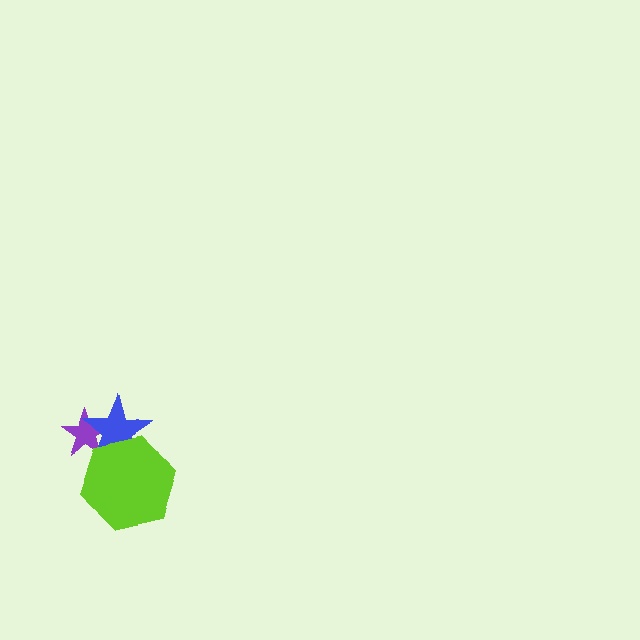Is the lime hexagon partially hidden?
No, no other shape covers it.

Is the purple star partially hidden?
Yes, it is partially covered by another shape.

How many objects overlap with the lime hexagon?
2 objects overlap with the lime hexagon.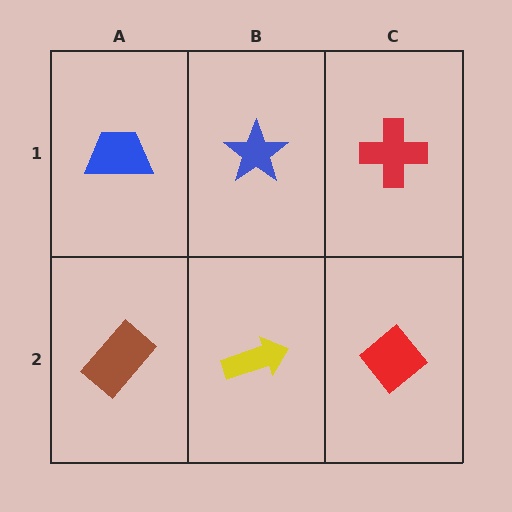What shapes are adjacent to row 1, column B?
A yellow arrow (row 2, column B), a blue trapezoid (row 1, column A), a red cross (row 1, column C).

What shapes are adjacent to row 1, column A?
A brown rectangle (row 2, column A), a blue star (row 1, column B).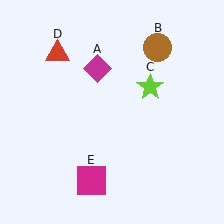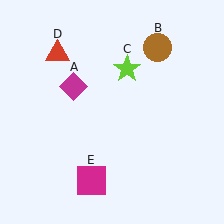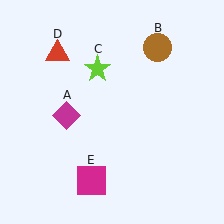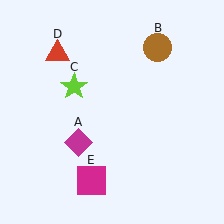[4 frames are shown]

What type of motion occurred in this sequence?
The magenta diamond (object A), lime star (object C) rotated counterclockwise around the center of the scene.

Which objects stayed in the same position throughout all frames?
Brown circle (object B) and red triangle (object D) and magenta square (object E) remained stationary.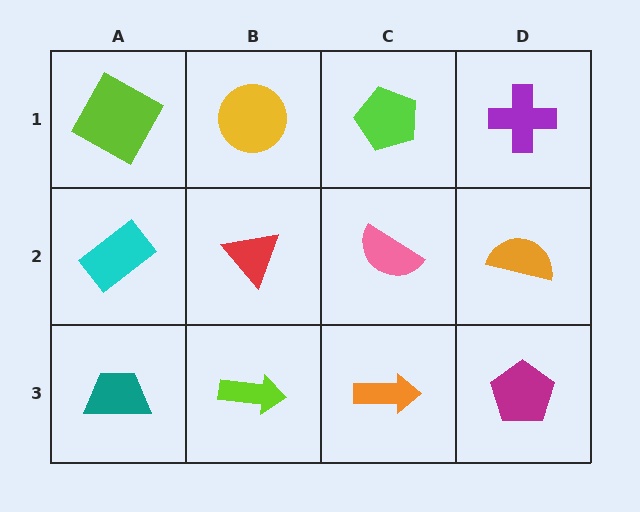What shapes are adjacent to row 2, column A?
A lime square (row 1, column A), a teal trapezoid (row 3, column A), a red triangle (row 2, column B).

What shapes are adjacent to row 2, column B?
A yellow circle (row 1, column B), a lime arrow (row 3, column B), a cyan rectangle (row 2, column A), a pink semicircle (row 2, column C).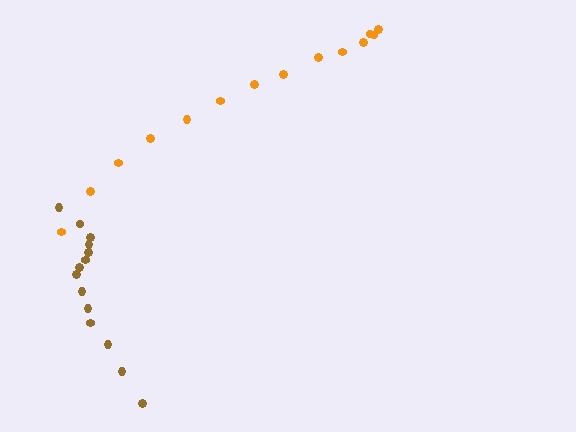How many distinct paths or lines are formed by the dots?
There are 2 distinct paths.